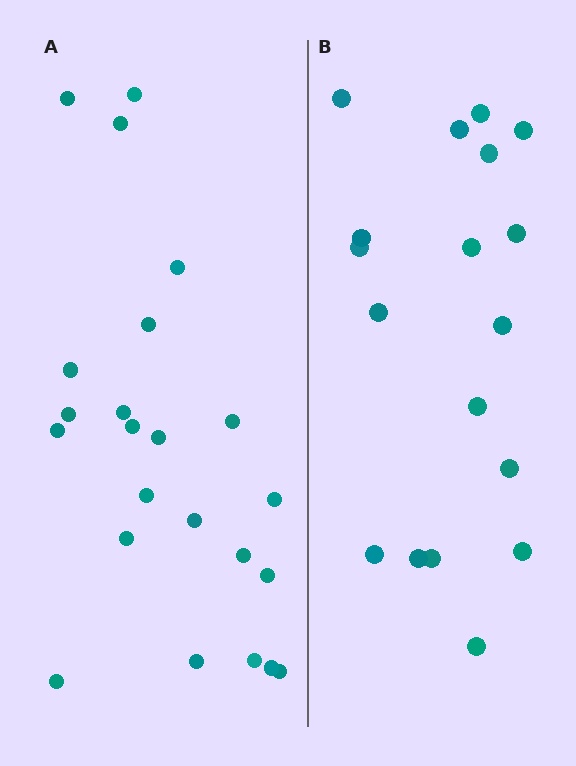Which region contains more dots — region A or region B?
Region A (the left region) has more dots.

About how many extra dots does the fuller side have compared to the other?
Region A has about 5 more dots than region B.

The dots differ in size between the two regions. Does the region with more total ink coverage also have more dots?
No. Region B has more total ink coverage because its dots are larger, but region A actually contains more individual dots. Total area can be misleading — the number of items is what matters here.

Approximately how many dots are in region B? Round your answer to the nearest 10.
About 20 dots. (The exact count is 18, which rounds to 20.)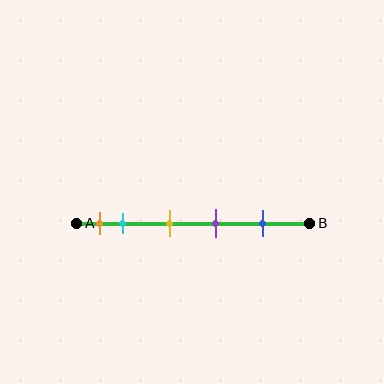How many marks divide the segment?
There are 5 marks dividing the segment.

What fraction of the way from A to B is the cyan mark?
The cyan mark is approximately 20% (0.2) of the way from A to B.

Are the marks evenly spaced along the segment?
No, the marks are not evenly spaced.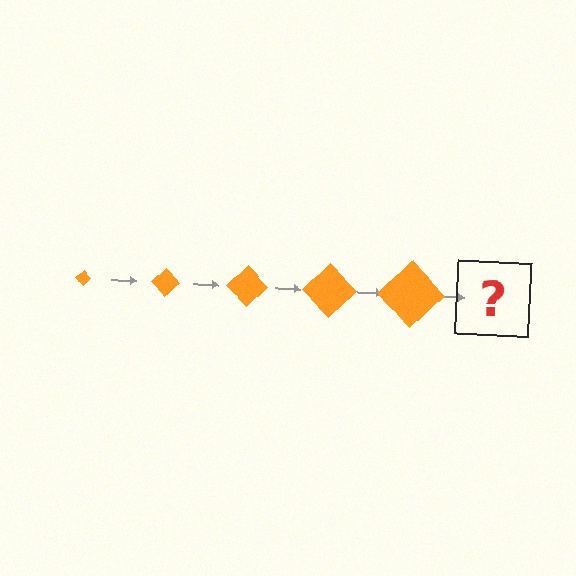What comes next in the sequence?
The next element should be an orange diamond, larger than the previous one.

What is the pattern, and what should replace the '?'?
The pattern is that the diamond gets progressively larger each step. The '?' should be an orange diamond, larger than the previous one.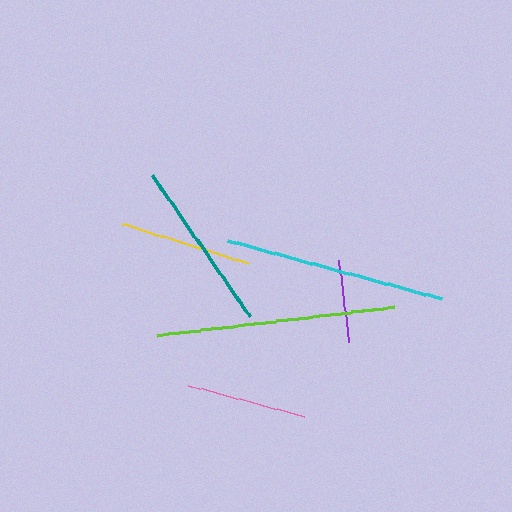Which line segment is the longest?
The lime line is the longest at approximately 239 pixels.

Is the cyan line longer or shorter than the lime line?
The lime line is longer than the cyan line.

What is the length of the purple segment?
The purple segment is approximately 82 pixels long.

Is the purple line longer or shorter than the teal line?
The teal line is longer than the purple line.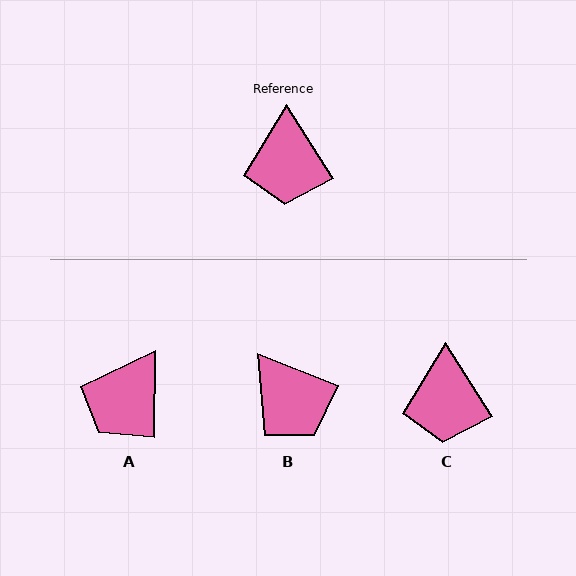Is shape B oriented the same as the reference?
No, it is off by about 36 degrees.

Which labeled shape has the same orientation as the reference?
C.